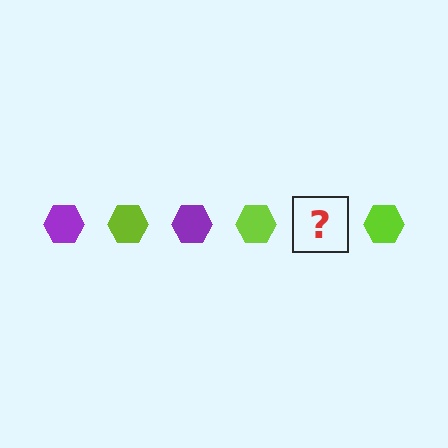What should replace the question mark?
The question mark should be replaced with a purple hexagon.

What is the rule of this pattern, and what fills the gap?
The rule is that the pattern cycles through purple, lime hexagons. The gap should be filled with a purple hexagon.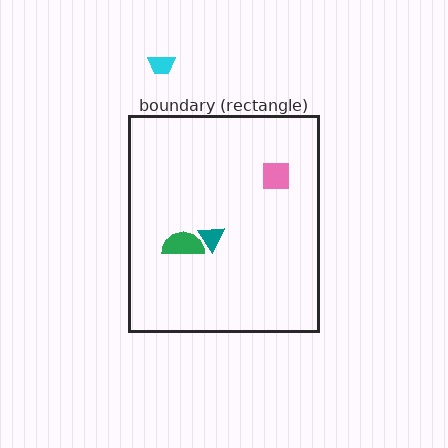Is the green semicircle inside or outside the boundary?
Inside.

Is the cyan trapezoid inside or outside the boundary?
Outside.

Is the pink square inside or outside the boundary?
Inside.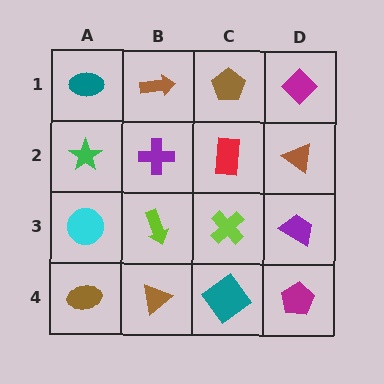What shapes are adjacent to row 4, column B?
A lime arrow (row 3, column B), a brown ellipse (row 4, column A), a teal diamond (row 4, column C).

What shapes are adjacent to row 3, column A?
A green star (row 2, column A), a brown ellipse (row 4, column A), a lime arrow (row 3, column B).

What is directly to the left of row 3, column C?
A lime arrow.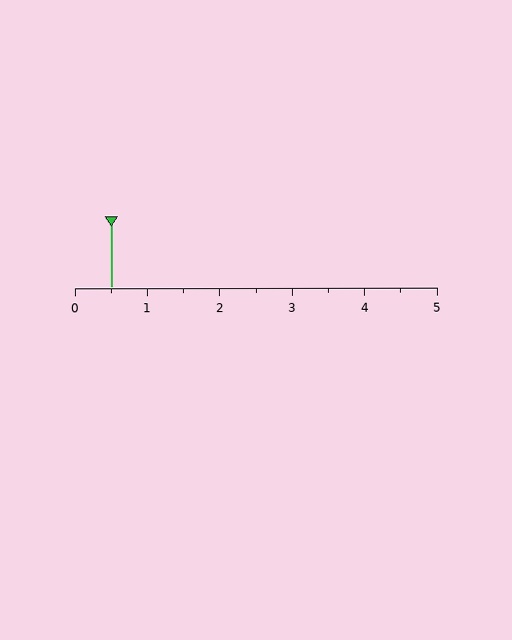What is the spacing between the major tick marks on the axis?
The major ticks are spaced 1 apart.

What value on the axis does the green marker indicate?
The marker indicates approximately 0.5.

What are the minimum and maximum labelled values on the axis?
The axis runs from 0 to 5.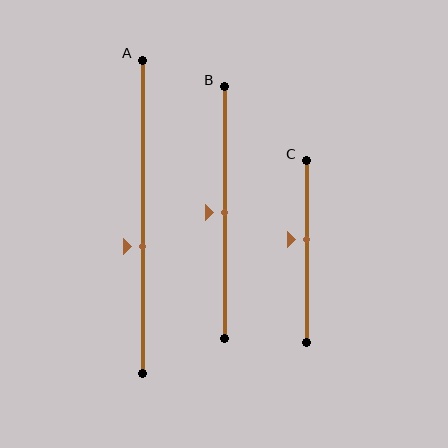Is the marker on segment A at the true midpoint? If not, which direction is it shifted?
No, the marker on segment A is shifted downward by about 10% of the segment length.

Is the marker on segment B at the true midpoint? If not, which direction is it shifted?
Yes, the marker on segment B is at the true midpoint.